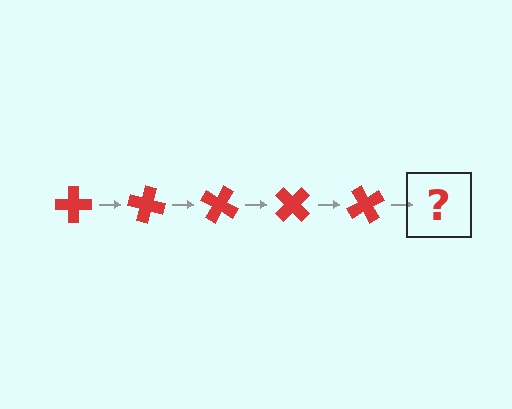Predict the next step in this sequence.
The next step is a red cross rotated 75 degrees.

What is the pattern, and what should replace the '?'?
The pattern is that the cross rotates 15 degrees each step. The '?' should be a red cross rotated 75 degrees.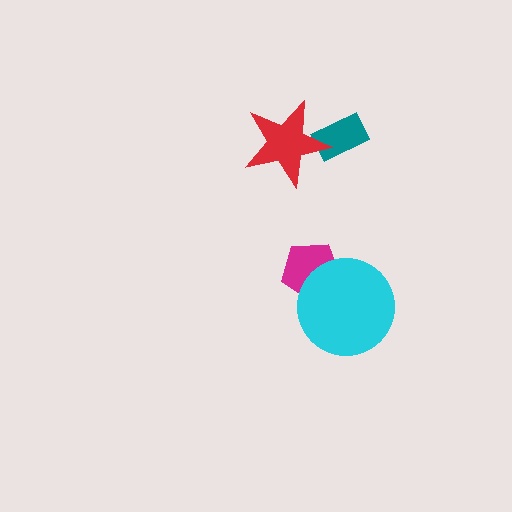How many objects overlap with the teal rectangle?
1 object overlaps with the teal rectangle.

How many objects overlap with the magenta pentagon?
1 object overlaps with the magenta pentagon.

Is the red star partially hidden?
No, no other shape covers it.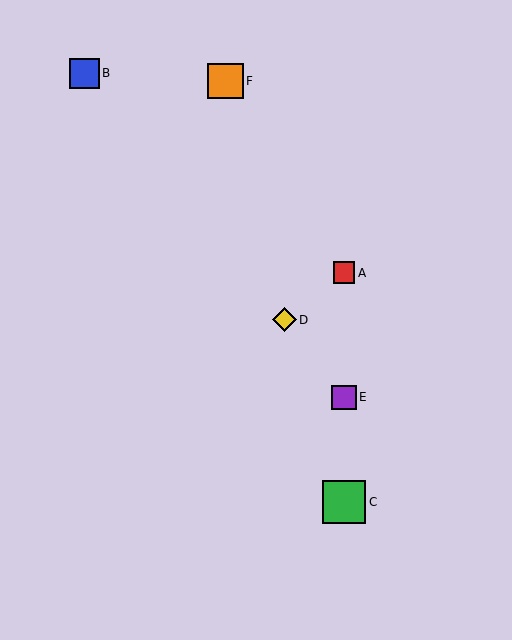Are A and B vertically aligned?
No, A is at x≈344 and B is at x≈85.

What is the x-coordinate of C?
Object C is at x≈344.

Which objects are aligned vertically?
Objects A, C, E are aligned vertically.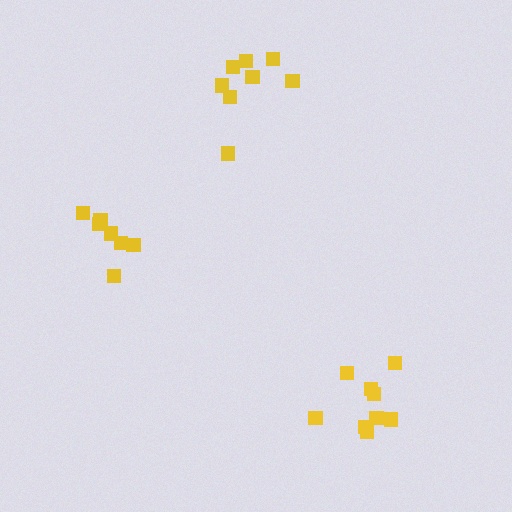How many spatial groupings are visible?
There are 3 spatial groupings.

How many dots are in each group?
Group 1: 7 dots, Group 2: 9 dots, Group 3: 8 dots (24 total).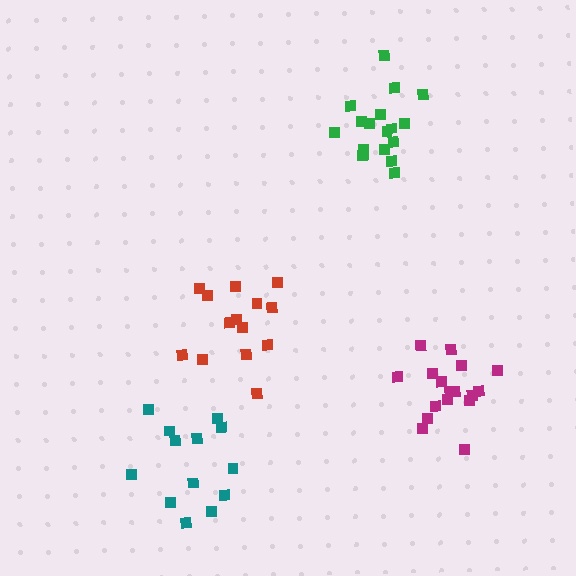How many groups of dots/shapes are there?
There are 4 groups.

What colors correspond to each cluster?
The clusters are colored: red, magenta, teal, green.